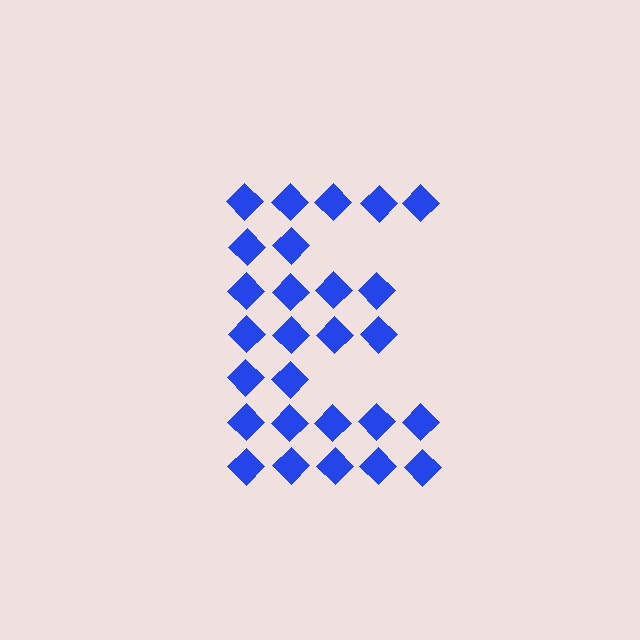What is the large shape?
The large shape is the letter E.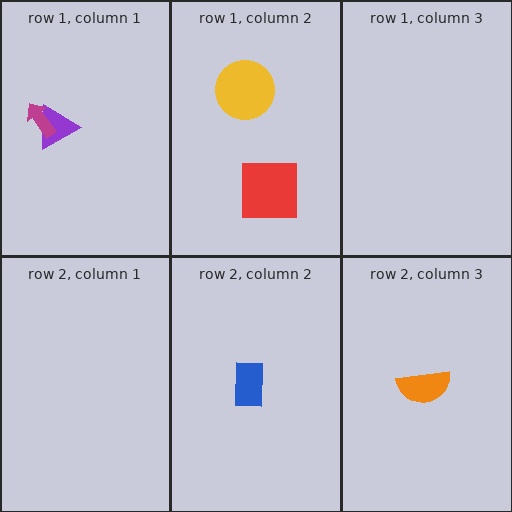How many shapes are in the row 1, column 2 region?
2.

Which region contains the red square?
The row 1, column 2 region.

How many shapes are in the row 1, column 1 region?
2.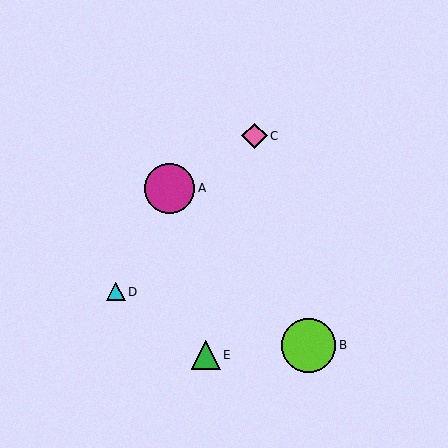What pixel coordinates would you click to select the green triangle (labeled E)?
Click at (206, 355) to select the green triangle E.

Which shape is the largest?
The lime circle (labeled B) is the largest.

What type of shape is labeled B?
Shape B is a lime circle.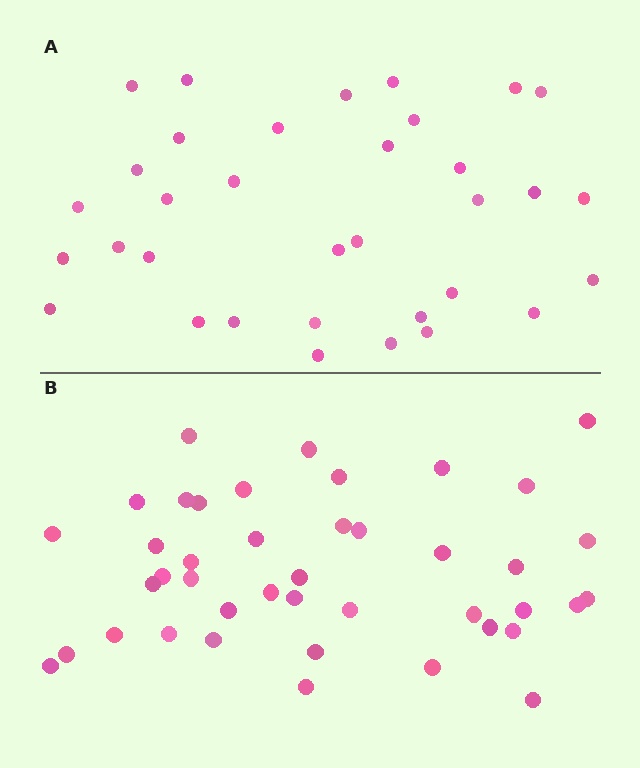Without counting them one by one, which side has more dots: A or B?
Region B (the bottom region) has more dots.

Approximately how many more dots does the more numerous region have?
Region B has roughly 8 or so more dots than region A.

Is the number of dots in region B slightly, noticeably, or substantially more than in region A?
Region B has only slightly more — the two regions are fairly close. The ratio is roughly 1.2 to 1.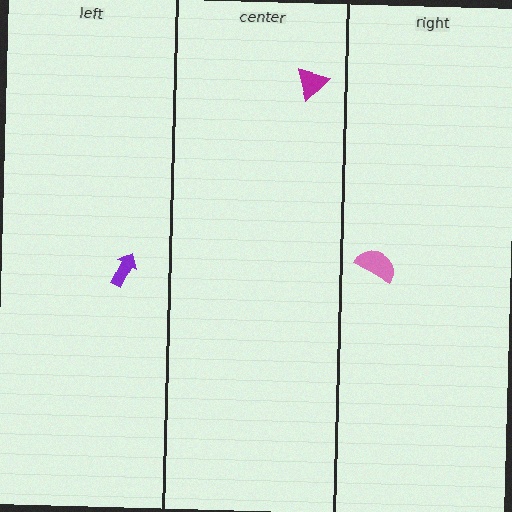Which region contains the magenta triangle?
The center region.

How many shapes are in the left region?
1.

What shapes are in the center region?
The magenta triangle.